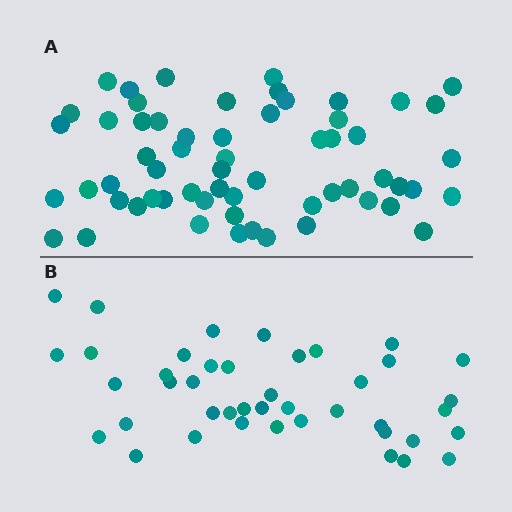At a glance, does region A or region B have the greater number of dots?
Region A (the top region) has more dots.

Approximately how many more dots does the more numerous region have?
Region A has approximately 20 more dots than region B.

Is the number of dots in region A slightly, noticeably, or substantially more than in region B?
Region A has noticeably more, but not dramatically so. The ratio is roughly 1.4 to 1.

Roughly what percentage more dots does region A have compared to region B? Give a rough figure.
About 45% more.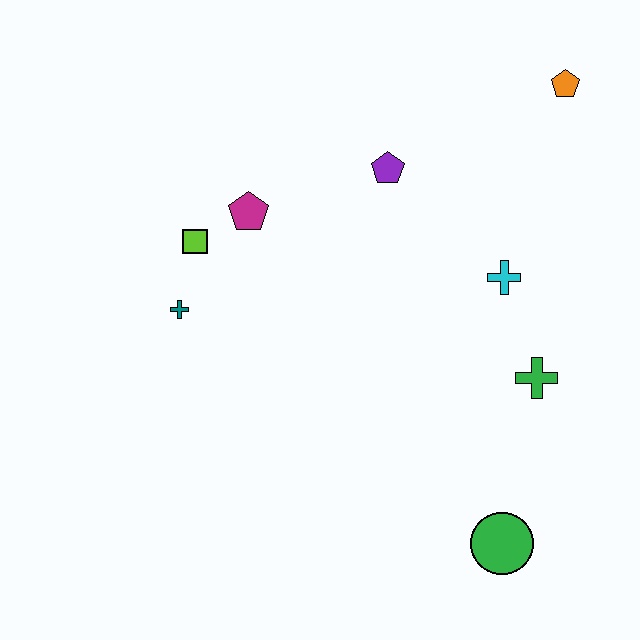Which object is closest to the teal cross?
The lime square is closest to the teal cross.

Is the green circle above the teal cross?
No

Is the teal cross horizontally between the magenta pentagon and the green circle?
No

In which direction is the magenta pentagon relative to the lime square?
The magenta pentagon is to the right of the lime square.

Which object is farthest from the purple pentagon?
The green circle is farthest from the purple pentagon.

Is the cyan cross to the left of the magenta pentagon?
No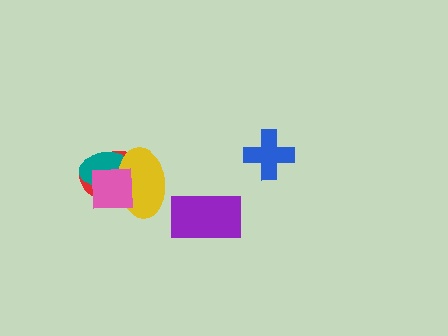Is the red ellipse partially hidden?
Yes, it is partially covered by another shape.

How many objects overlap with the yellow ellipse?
3 objects overlap with the yellow ellipse.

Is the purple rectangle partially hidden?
No, no other shape covers it.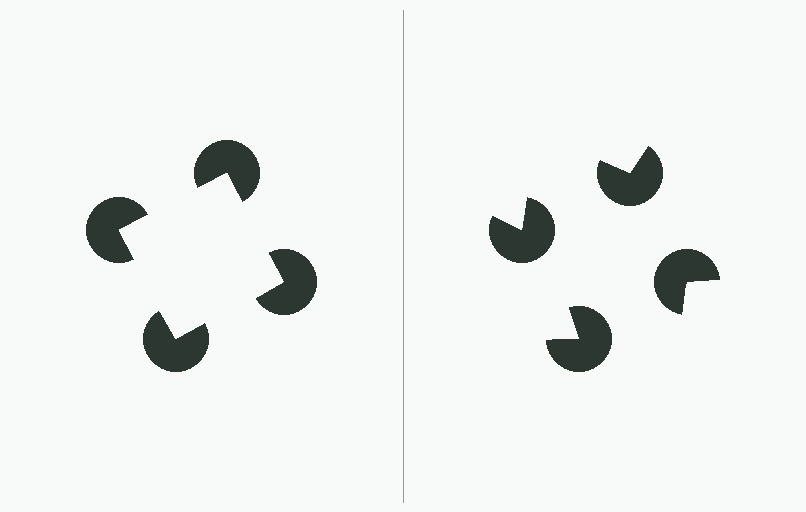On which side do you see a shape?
An illusory square appears on the left side. On the right side the wedge cuts are rotated, so no coherent shape forms.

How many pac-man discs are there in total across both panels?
8 — 4 on each side.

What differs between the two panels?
The pac-man discs are positioned identically on both sides; only the wedge orientations differ. On the left they align to a square; on the right they are misaligned.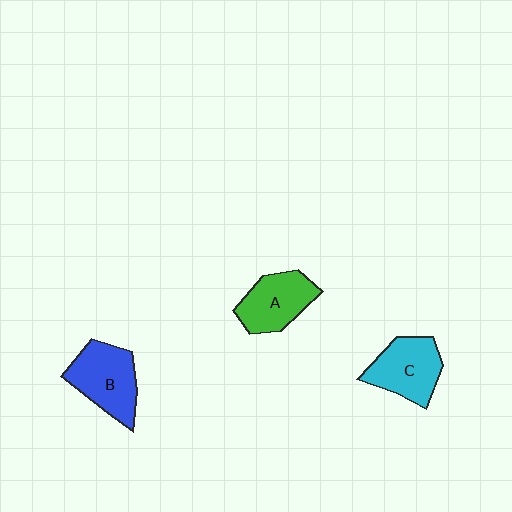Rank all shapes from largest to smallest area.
From largest to smallest: B (blue), C (cyan), A (green).